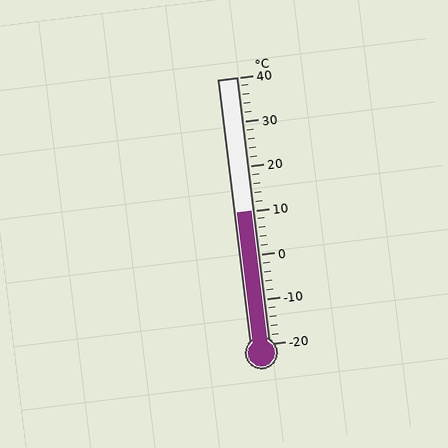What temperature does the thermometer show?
The thermometer shows approximately 10°C.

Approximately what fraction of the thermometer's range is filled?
The thermometer is filled to approximately 50% of its range.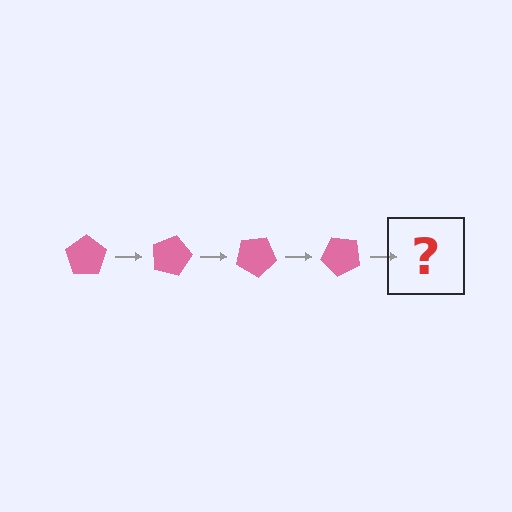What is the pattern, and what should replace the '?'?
The pattern is that the pentagon rotates 15 degrees each step. The '?' should be a pink pentagon rotated 60 degrees.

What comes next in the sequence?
The next element should be a pink pentagon rotated 60 degrees.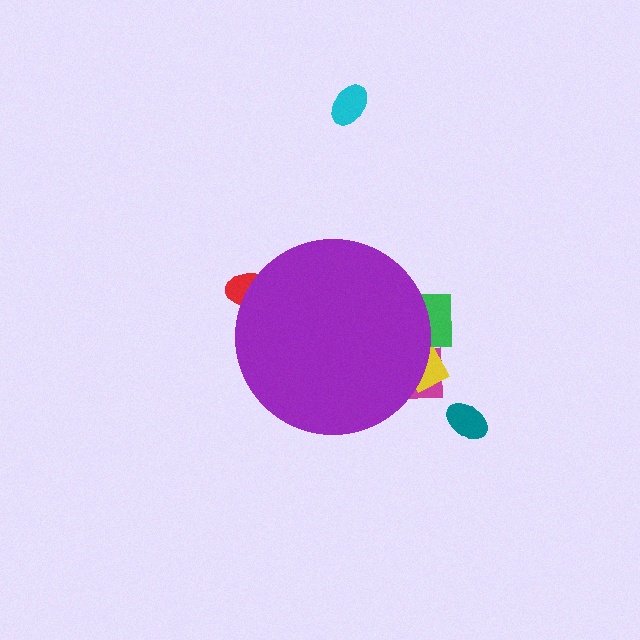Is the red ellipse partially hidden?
Yes, the red ellipse is partially hidden behind the purple circle.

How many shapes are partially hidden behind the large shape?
4 shapes are partially hidden.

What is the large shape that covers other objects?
A purple circle.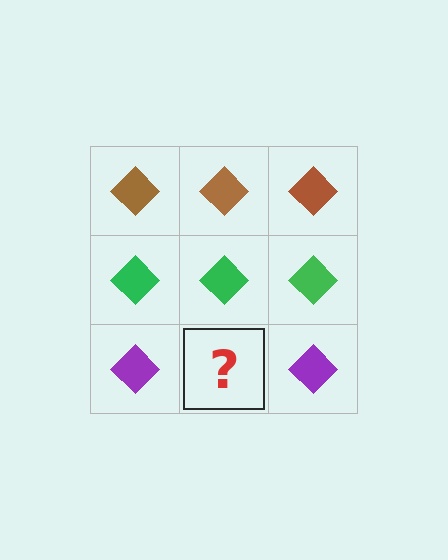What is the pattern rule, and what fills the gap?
The rule is that each row has a consistent color. The gap should be filled with a purple diamond.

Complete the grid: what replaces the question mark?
The question mark should be replaced with a purple diamond.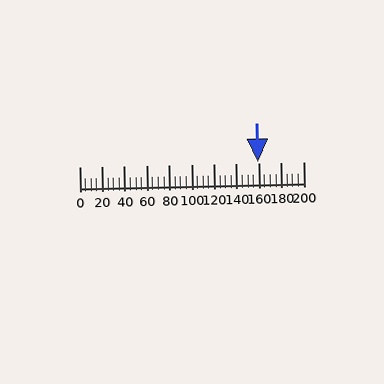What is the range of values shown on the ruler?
The ruler shows values from 0 to 200.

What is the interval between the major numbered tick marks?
The major tick marks are spaced 20 units apart.